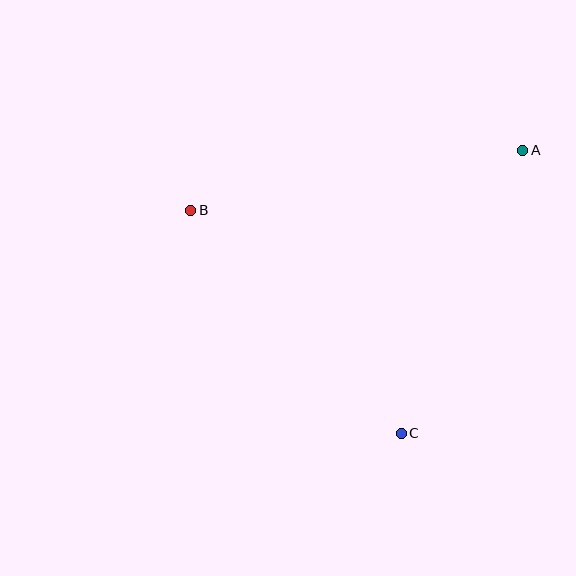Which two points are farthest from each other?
Points A and B are farthest from each other.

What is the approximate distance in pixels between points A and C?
The distance between A and C is approximately 308 pixels.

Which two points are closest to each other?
Points B and C are closest to each other.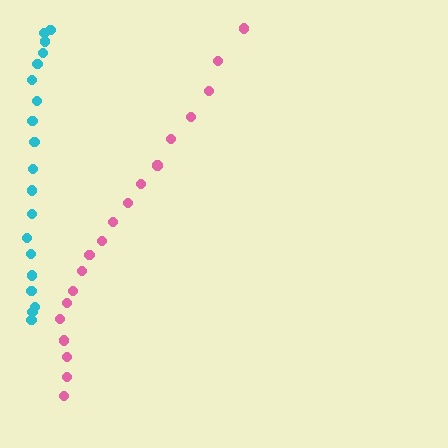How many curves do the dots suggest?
There are 2 distinct paths.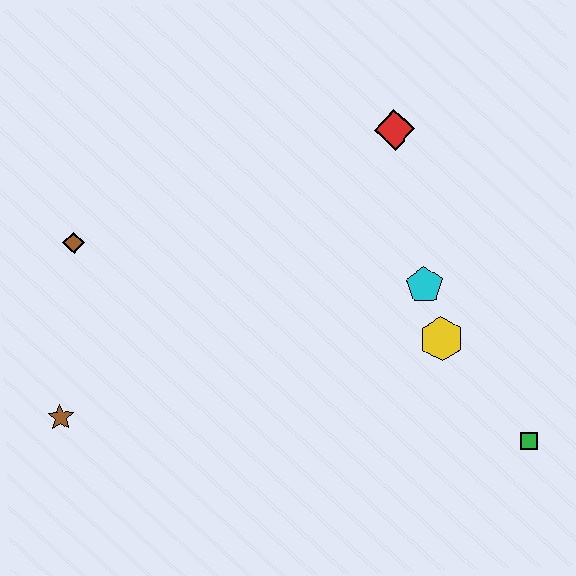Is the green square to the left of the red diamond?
No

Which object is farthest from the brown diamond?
The green square is farthest from the brown diamond.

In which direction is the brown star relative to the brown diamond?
The brown star is below the brown diamond.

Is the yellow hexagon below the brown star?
No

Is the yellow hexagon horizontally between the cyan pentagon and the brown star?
No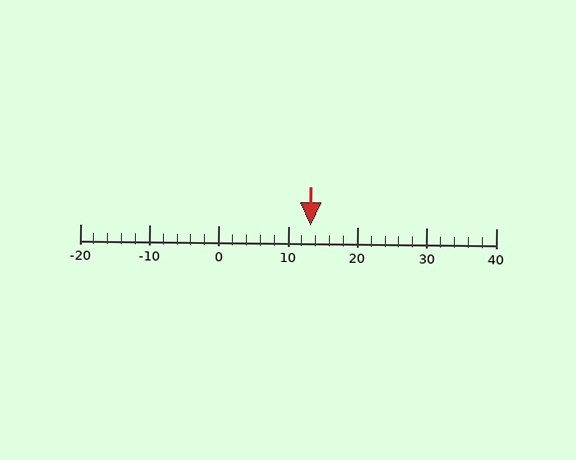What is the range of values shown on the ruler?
The ruler shows values from -20 to 40.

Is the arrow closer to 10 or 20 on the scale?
The arrow is closer to 10.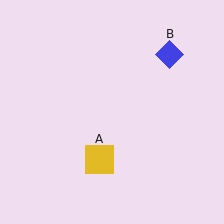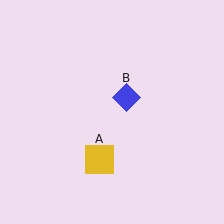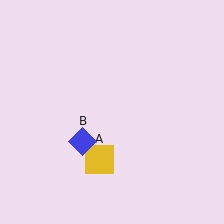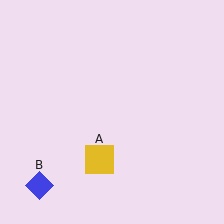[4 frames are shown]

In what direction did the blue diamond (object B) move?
The blue diamond (object B) moved down and to the left.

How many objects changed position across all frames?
1 object changed position: blue diamond (object B).